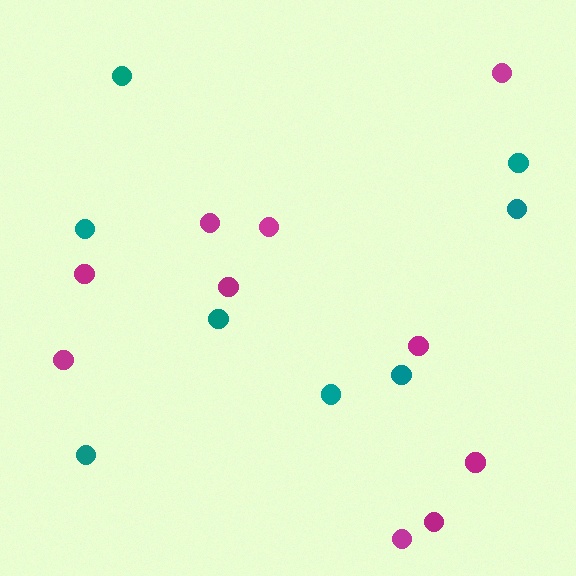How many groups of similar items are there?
There are 2 groups: one group of teal circles (8) and one group of magenta circles (10).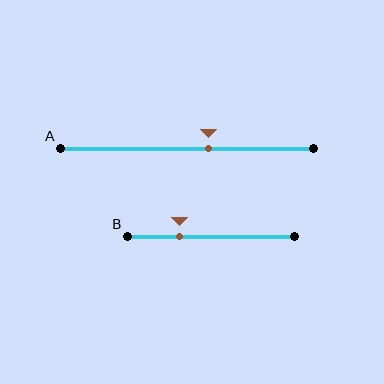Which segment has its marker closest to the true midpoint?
Segment A has its marker closest to the true midpoint.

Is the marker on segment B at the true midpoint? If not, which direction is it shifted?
No, the marker on segment B is shifted to the left by about 19% of the segment length.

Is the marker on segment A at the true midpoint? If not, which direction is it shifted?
No, the marker on segment A is shifted to the right by about 9% of the segment length.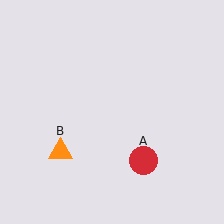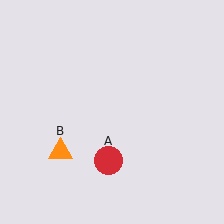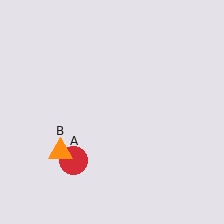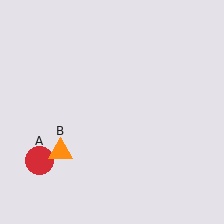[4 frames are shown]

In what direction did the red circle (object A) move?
The red circle (object A) moved left.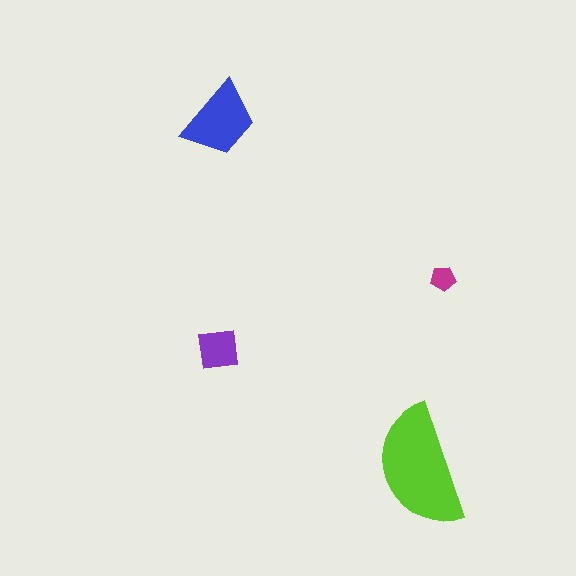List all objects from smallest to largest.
The magenta pentagon, the purple square, the blue trapezoid, the lime semicircle.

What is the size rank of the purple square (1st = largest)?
3rd.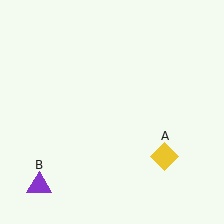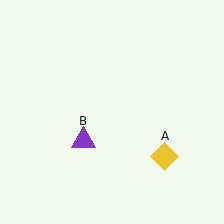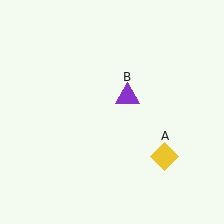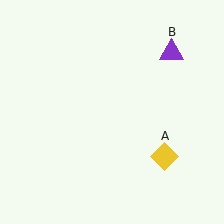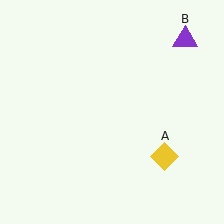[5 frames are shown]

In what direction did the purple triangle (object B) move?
The purple triangle (object B) moved up and to the right.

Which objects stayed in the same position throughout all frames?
Yellow diamond (object A) remained stationary.